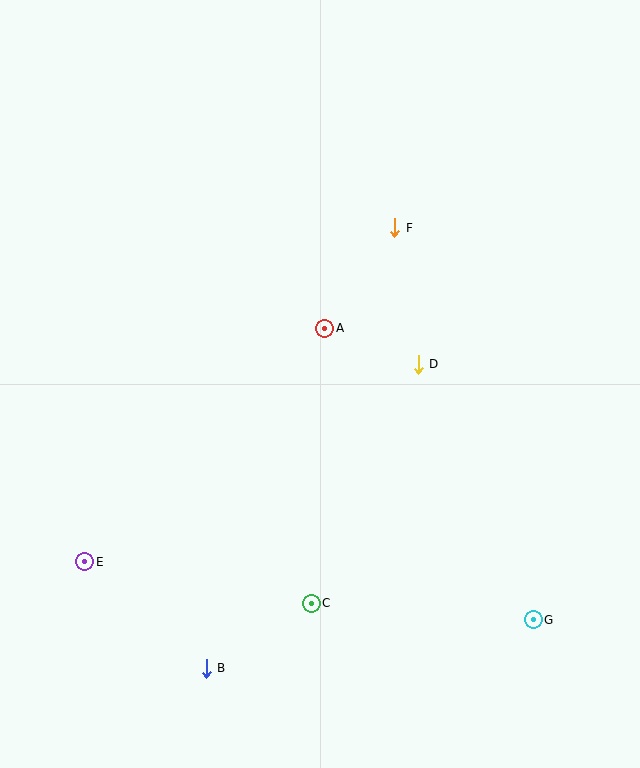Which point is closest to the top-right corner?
Point F is closest to the top-right corner.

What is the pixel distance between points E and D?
The distance between E and D is 388 pixels.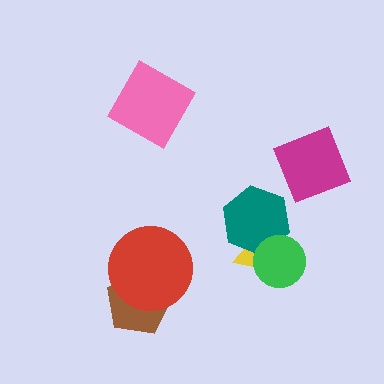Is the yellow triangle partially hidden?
Yes, it is partially covered by another shape.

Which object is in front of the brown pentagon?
The red circle is in front of the brown pentagon.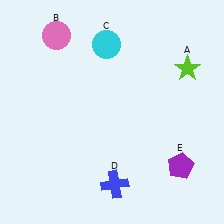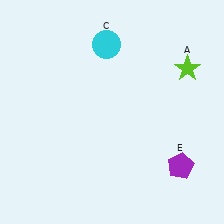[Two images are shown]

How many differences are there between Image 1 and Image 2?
There are 2 differences between the two images.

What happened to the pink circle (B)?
The pink circle (B) was removed in Image 2. It was in the top-left area of Image 1.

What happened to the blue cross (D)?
The blue cross (D) was removed in Image 2. It was in the bottom-right area of Image 1.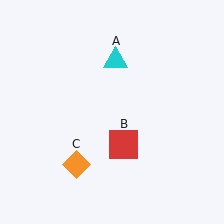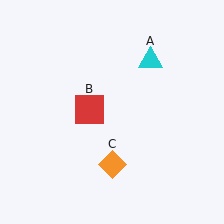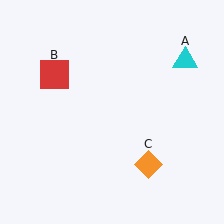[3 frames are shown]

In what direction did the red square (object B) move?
The red square (object B) moved up and to the left.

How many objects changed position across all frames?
3 objects changed position: cyan triangle (object A), red square (object B), orange diamond (object C).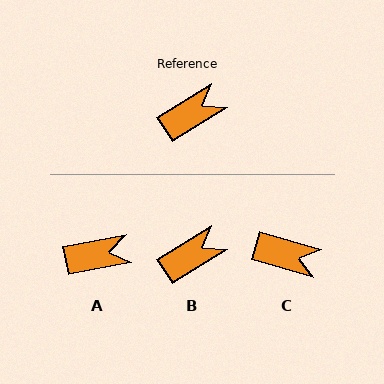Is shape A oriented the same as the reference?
No, it is off by about 21 degrees.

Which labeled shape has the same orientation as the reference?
B.